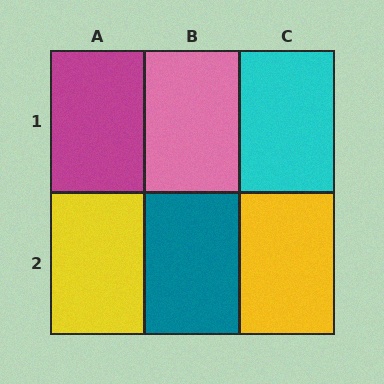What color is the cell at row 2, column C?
Yellow.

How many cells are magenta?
1 cell is magenta.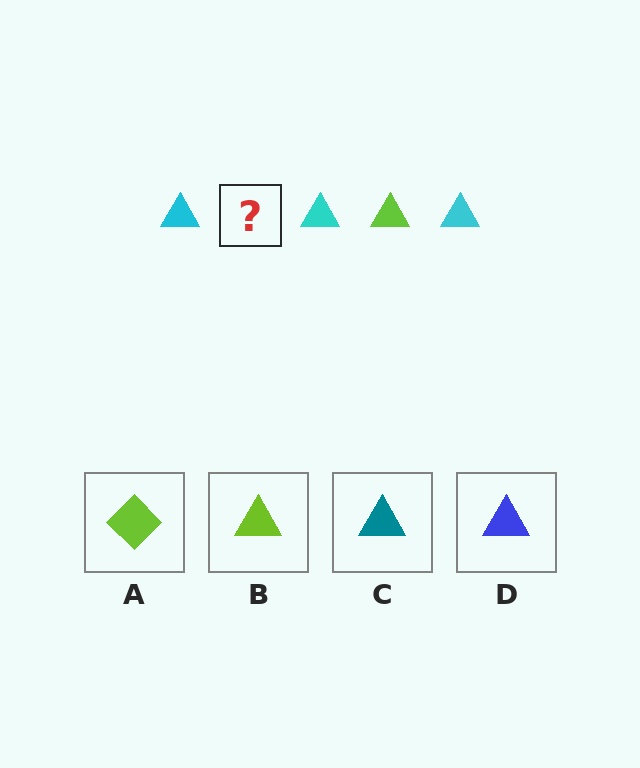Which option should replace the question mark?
Option B.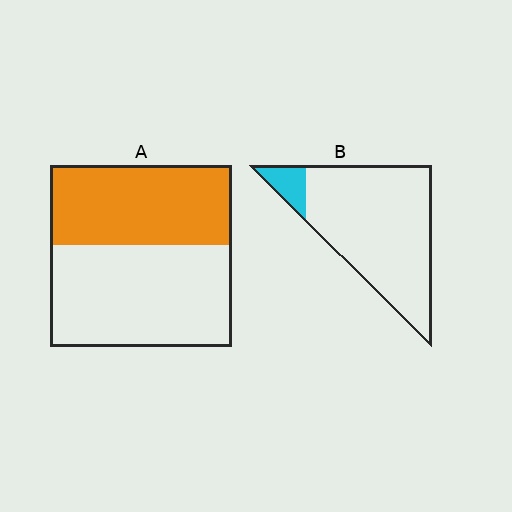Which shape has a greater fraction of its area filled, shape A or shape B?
Shape A.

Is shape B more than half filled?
No.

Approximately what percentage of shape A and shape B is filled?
A is approximately 45% and B is approximately 10%.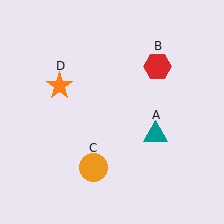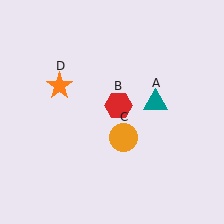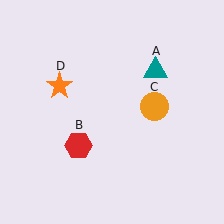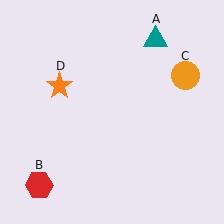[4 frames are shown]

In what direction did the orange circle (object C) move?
The orange circle (object C) moved up and to the right.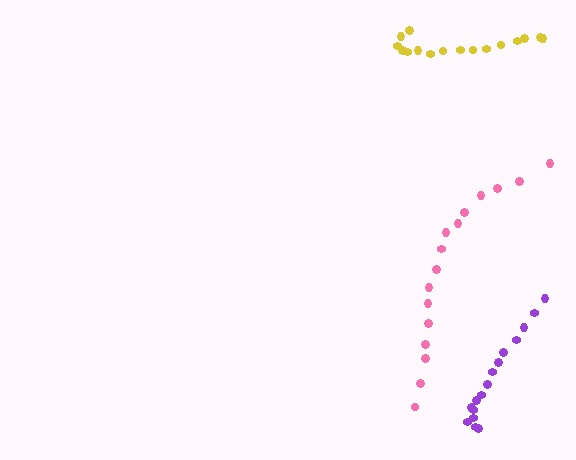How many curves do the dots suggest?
There are 3 distinct paths.